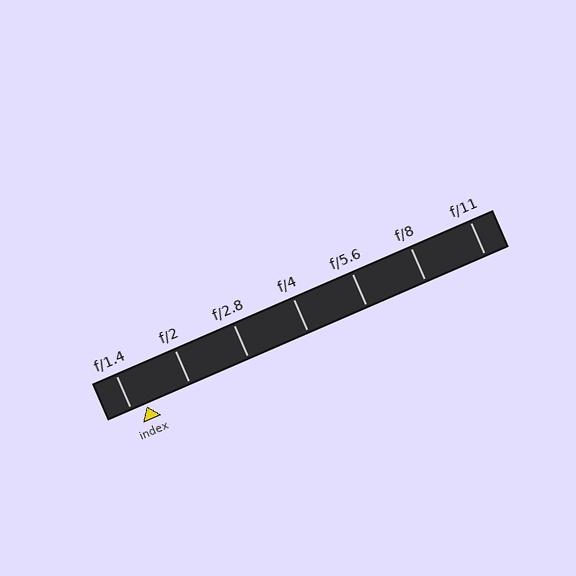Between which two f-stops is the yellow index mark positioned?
The index mark is between f/1.4 and f/2.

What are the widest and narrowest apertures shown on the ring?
The widest aperture shown is f/1.4 and the narrowest is f/11.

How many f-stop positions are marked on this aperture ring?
There are 7 f-stop positions marked.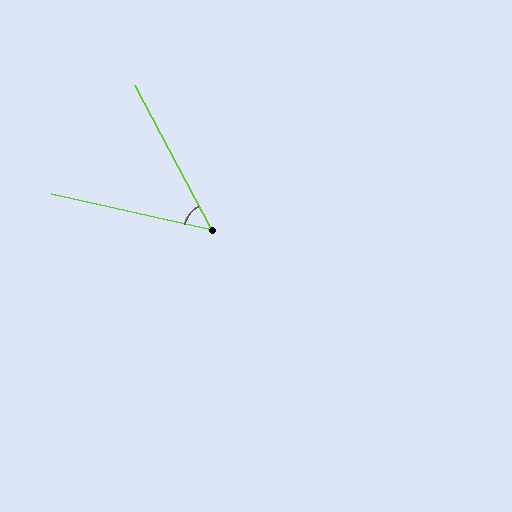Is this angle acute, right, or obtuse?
It is acute.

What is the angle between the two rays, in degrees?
Approximately 50 degrees.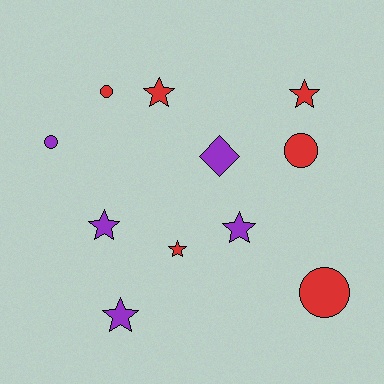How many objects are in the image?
There are 11 objects.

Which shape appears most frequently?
Star, with 6 objects.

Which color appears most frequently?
Red, with 6 objects.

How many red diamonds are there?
There are no red diamonds.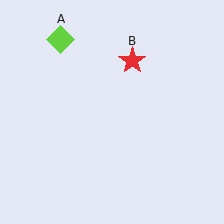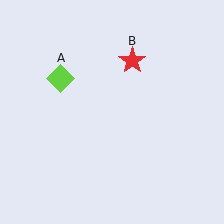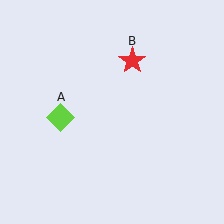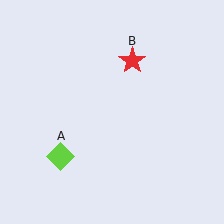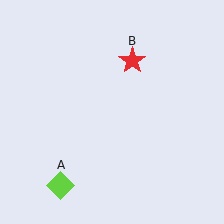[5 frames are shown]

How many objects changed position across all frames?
1 object changed position: lime diamond (object A).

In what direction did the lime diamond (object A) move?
The lime diamond (object A) moved down.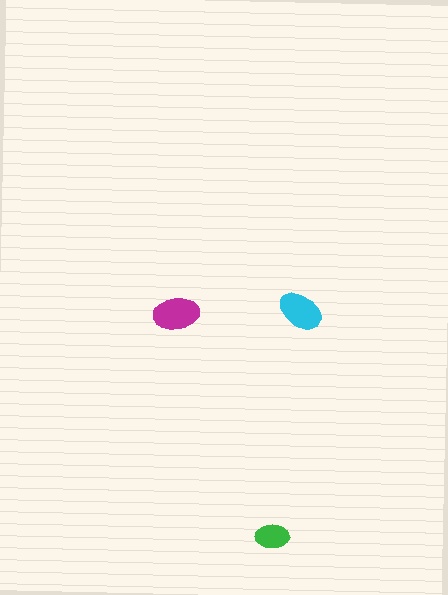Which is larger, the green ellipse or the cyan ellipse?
The cyan one.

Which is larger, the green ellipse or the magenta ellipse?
The magenta one.